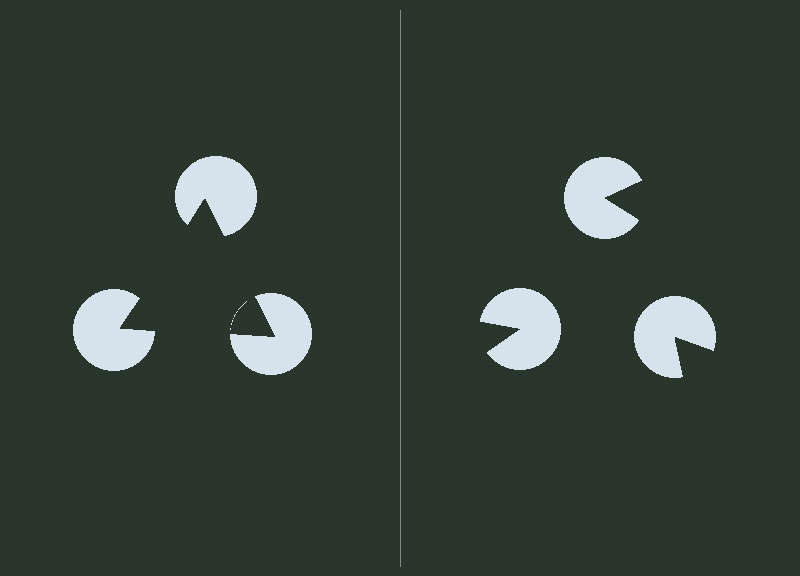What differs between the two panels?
The pac-man discs are positioned identically on both sides; only the wedge orientations differ. On the left they align to a triangle; on the right they are misaligned.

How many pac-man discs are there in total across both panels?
6 — 3 on each side.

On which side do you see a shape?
An illusory triangle appears on the left side. On the right side the wedge cuts are rotated, so no coherent shape forms.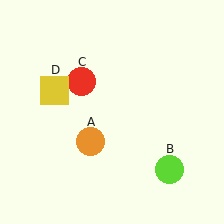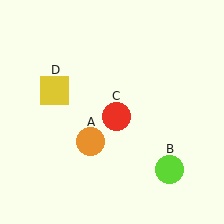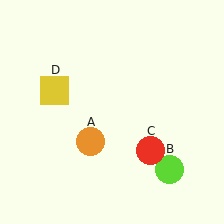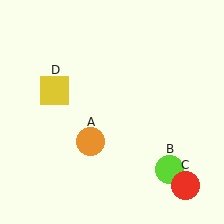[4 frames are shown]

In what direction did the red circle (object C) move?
The red circle (object C) moved down and to the right.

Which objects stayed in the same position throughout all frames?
Orange circle (object A) and lime circle (object B) and yellow square (object D) remained stationary.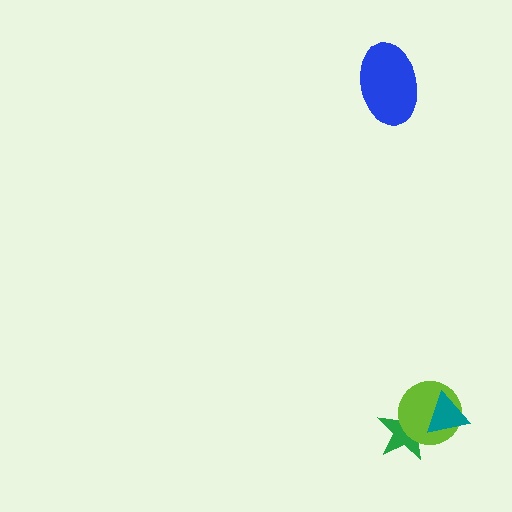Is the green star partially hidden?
Yes, it is partially covered by another shape.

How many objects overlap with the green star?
2 objects overlap with the green star.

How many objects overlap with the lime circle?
2 objects overlap with the lime circle.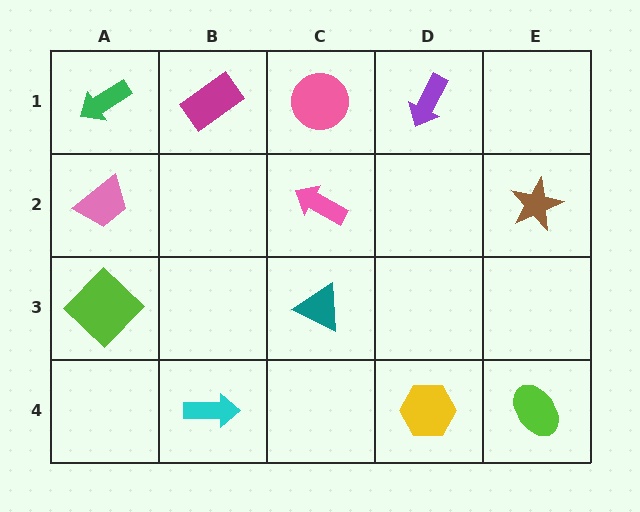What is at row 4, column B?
A cyan arrow.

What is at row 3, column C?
A teal triangle.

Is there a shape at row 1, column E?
No, that cell is empty.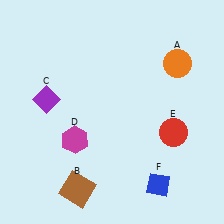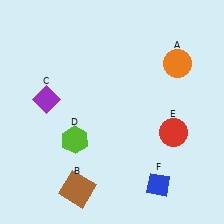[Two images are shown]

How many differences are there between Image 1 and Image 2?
There is 1 difference between the two images.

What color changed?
The hexagon (D) changed from magenta in Image 1 to lime in Image 2.